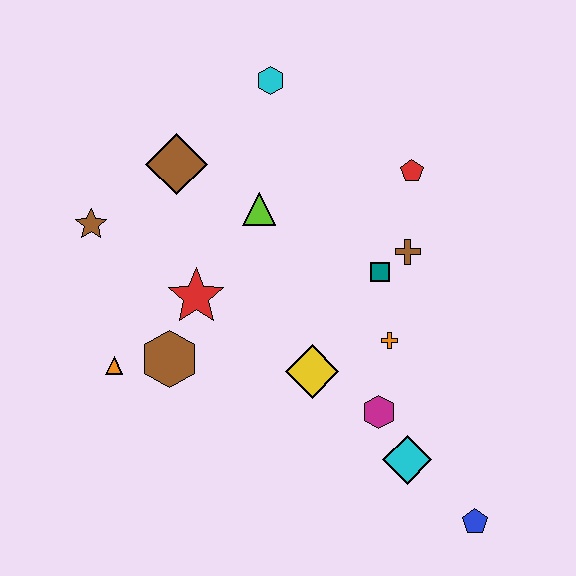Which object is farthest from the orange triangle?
The blue pentagon is farthest from the orange triangle.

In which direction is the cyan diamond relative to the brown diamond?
The cyan diamond is below the brown diamond.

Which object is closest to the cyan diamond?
The magenta hexagon is closest to the cyan diamond.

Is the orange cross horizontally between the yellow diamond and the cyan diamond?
Yes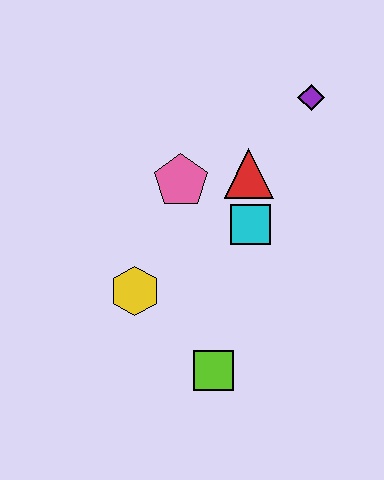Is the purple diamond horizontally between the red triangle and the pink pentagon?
No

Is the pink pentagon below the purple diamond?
Yes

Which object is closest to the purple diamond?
The red triangle is closest to the purple diamond.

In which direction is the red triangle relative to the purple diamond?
The red triangle is below the purple diamond.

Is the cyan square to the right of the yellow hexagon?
Yes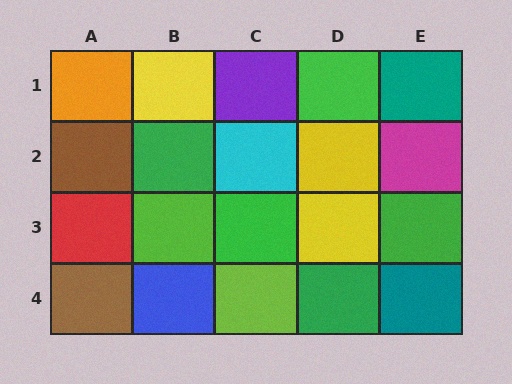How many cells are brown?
2 cells are brown.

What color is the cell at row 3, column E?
Green.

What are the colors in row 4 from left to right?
Brown, blue, lime, green, teal.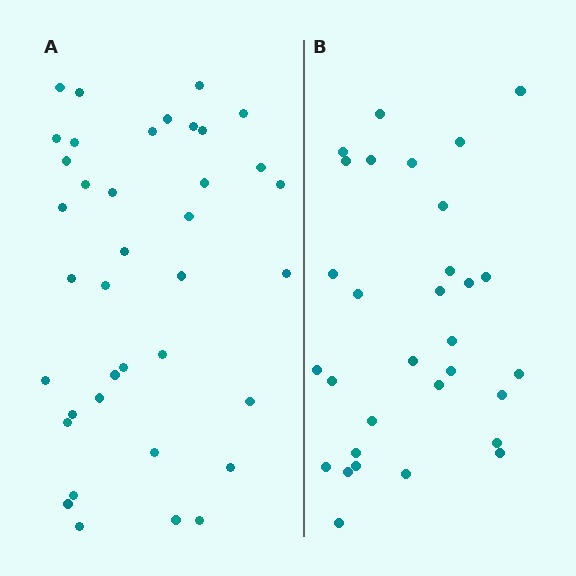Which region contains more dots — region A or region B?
Region A (the left region) has more dots.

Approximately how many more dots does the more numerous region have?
Region A has roughly 8 or so more dots than region B.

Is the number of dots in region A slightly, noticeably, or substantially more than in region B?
Region A has only slightly more — the two regions are fairly close. The ratio is roughly 1.2 to 1.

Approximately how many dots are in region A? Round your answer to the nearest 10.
About 40 dots. (The exact count is 38, which rounds to 40.)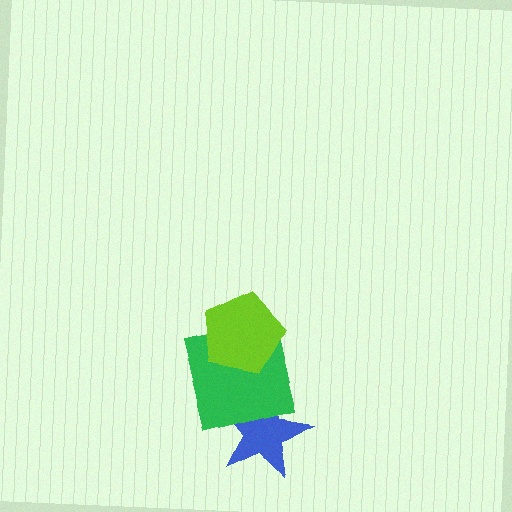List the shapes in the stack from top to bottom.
From top to bottom: the lime pentagon, the green square, the blue star.